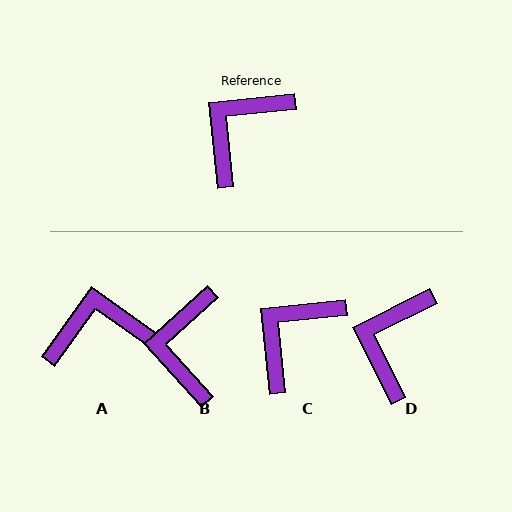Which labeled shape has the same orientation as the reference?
C.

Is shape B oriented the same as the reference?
No, it is off by about 36 degrees.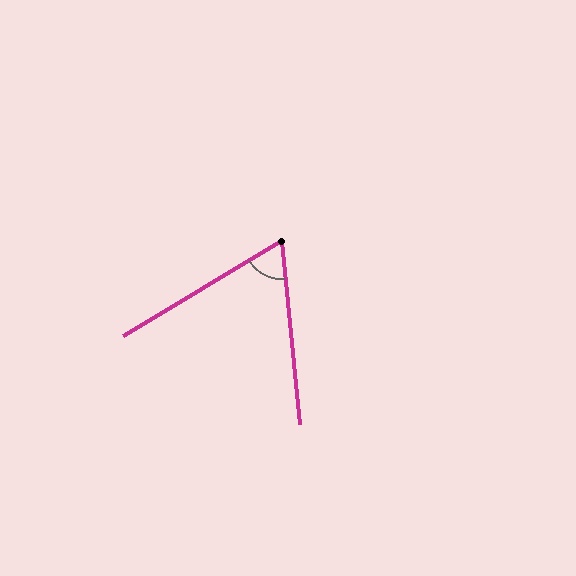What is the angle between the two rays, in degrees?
Approximately 65 degrees.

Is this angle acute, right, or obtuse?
It is acute.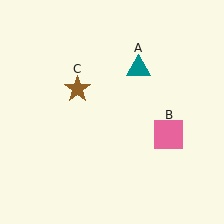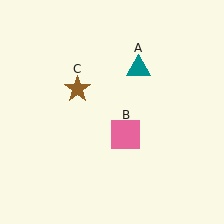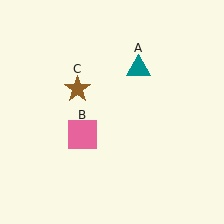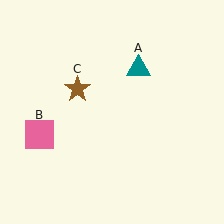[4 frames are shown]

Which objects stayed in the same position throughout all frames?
Teal triangle (object A) and brown star (object C) remained stationary.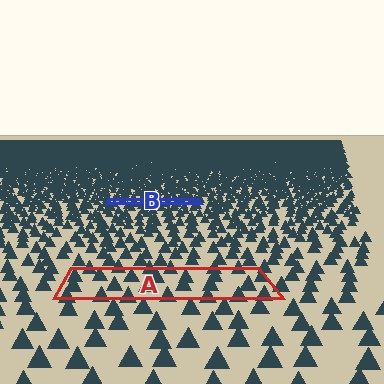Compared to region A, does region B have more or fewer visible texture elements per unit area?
Region B has more texture elements per unit area — they are packed more densely because it is farther away.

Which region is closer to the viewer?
Region A is closer. The texture elements there are larger and more spread out.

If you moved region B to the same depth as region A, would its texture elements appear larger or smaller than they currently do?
They would appear larger. At a closer depth, the same texture elements are projected at a bigger on-screen size.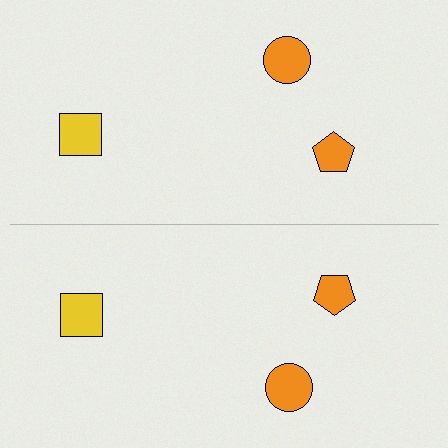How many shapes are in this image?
There are 6 shapes in this image.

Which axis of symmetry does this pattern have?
The pattern has a horizontal axis of symmetry running through the center of the image.